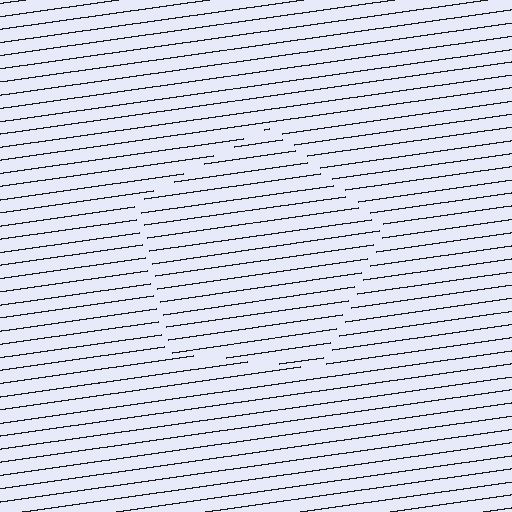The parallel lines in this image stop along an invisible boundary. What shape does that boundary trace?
An illusory pentagon. The interior of the shape contains the same grating, shifted by half a period — the contour is defined by the phase discontinuity where line-ends from the inner and outer gratings abut.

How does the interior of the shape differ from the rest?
The interior of the shape contains the same grating, shifted by half a period — the contour is defined by the phase discontinuity where line-ends from the inner and outer gratings abut.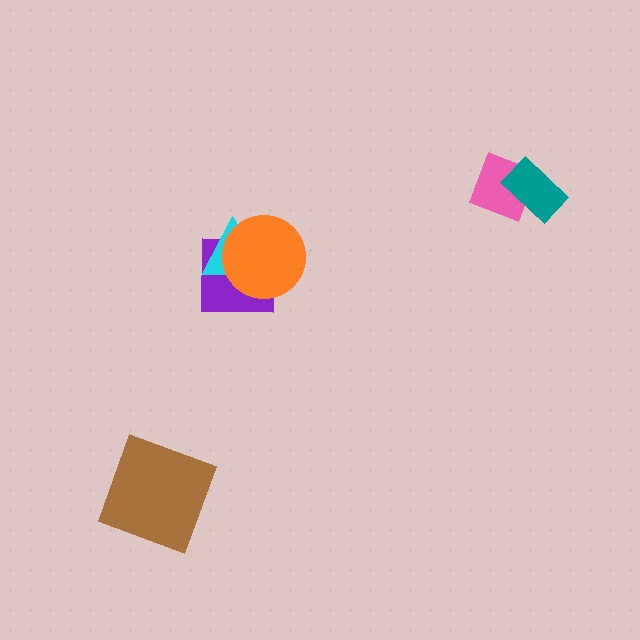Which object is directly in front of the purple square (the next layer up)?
The cyan triangle is directly in front of the purple square.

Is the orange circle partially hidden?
No, no other shape covers it.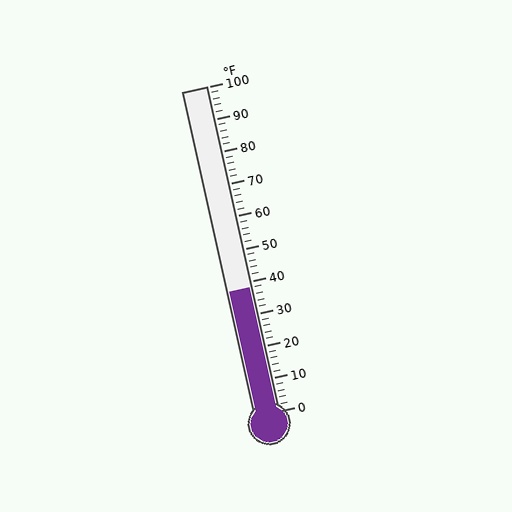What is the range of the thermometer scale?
The thermometer scale ranges from 0°F to 100°F.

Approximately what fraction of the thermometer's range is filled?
The thermometer is filled to approximately 40% of its range.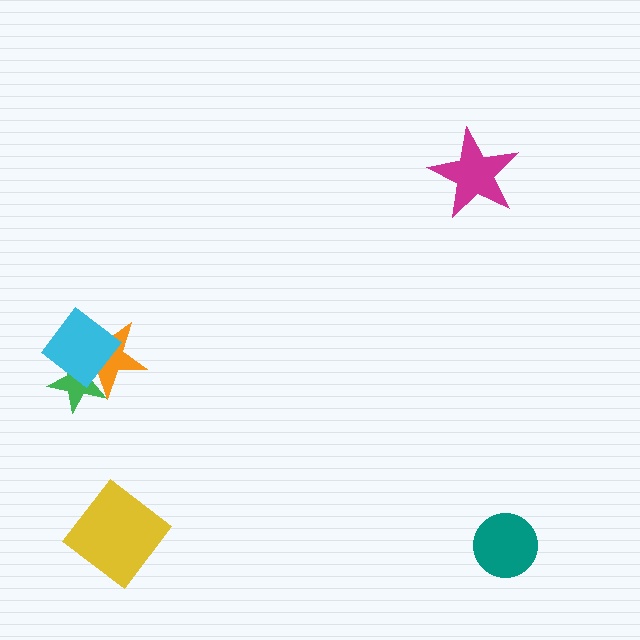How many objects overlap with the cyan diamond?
2 objects overlap with the cyan diamond.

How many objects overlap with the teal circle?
0 objects overlap with the teal circle.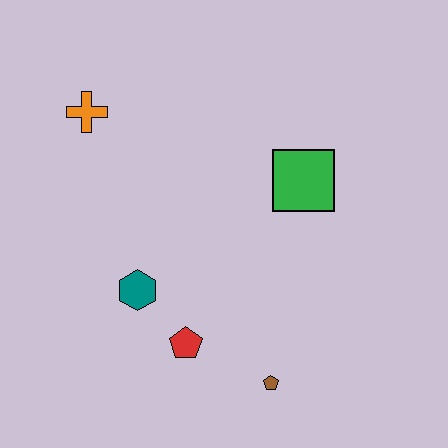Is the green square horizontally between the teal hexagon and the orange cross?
No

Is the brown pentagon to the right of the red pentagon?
Yes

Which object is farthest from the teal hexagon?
The green square is farthest from the teal hexagon.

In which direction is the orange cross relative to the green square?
The orange cross is to the left of the green square.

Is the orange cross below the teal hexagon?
No